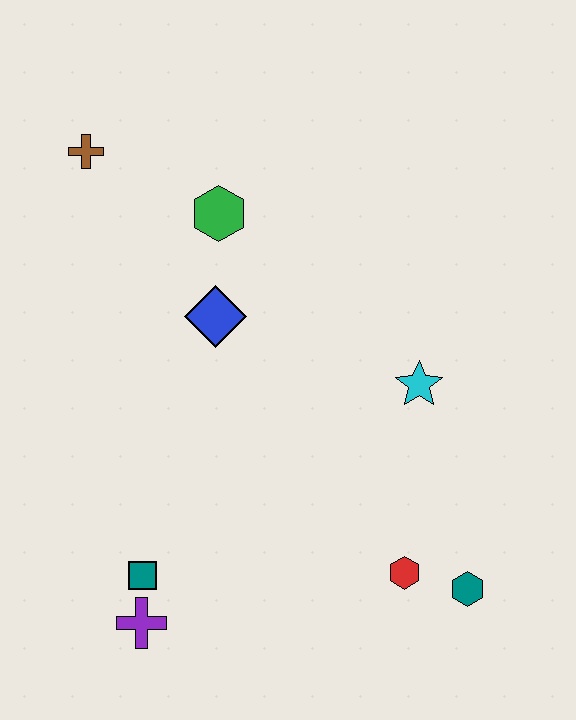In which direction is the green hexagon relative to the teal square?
The green hexagon is above the teal square.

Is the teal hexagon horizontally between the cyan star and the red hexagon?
No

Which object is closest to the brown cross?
The green hexagon is closest to the brown cross.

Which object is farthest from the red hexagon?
The brown cross is farthest from the red hexagon.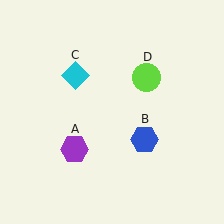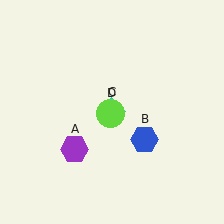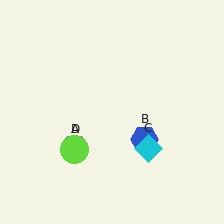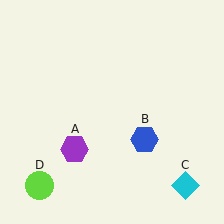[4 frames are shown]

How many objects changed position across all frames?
2 objects changed position: cyan diamond (object C), lime circle (object D).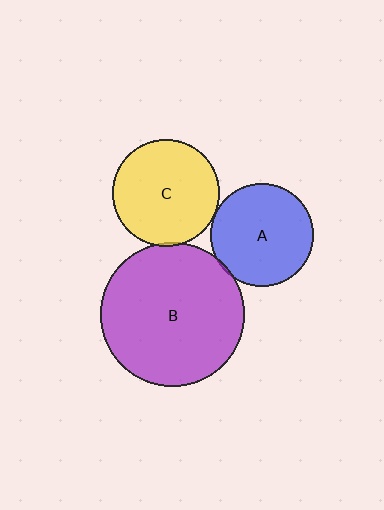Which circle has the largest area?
Circle B (purple).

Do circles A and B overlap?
Yes.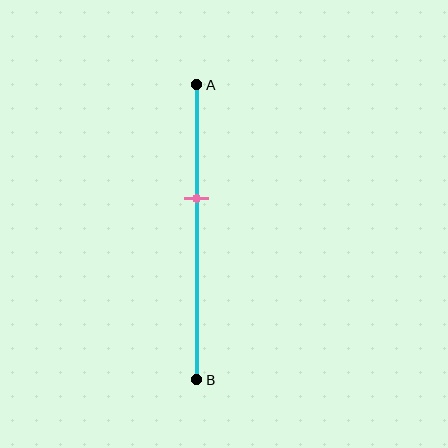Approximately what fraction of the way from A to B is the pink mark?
The pink mark is approximately 40% of the way from A to B.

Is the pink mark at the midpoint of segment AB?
No, the mark is at about 40% from A, not at the 50% midpoint.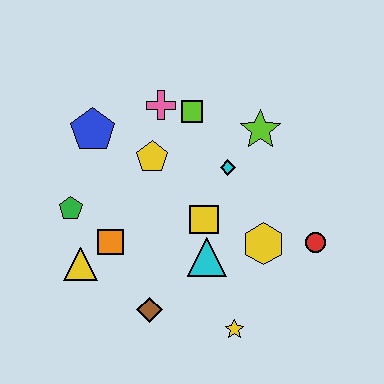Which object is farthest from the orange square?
The red circle is farthest from the orange square.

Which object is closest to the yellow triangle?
The orange square is closest to the yellow triangle.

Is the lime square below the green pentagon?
No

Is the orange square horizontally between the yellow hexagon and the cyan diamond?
No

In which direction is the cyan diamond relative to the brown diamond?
The cyan diamond is above the brown diamond.